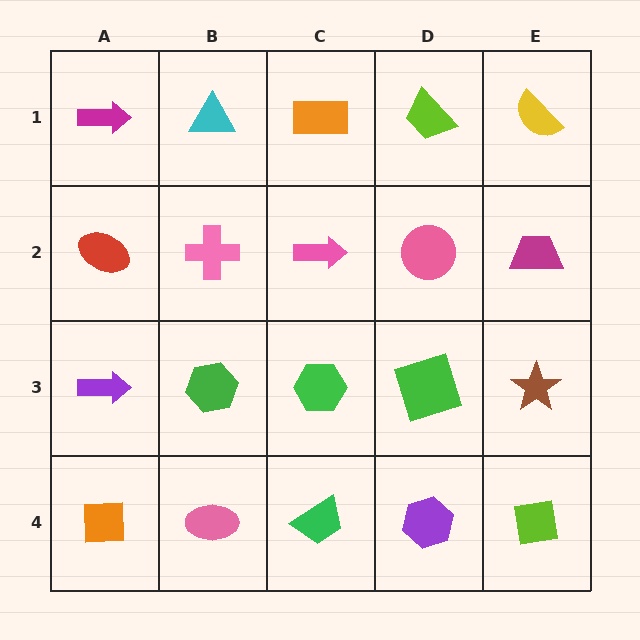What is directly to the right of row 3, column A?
A green hexagon.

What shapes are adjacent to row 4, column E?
A brown star (row 3, column E), a purple hexagon (row 4, column D).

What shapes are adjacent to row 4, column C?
A green hexagon (row 3, column C), a pink ellipse (row 4, column B), a purple hexagon (row 4, column D).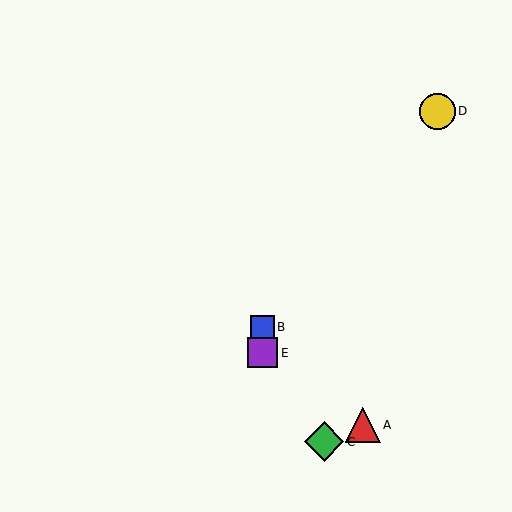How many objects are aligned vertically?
2 objects (B, E) are aligned vertically.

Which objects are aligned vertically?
Objects B, E are aligned vertically.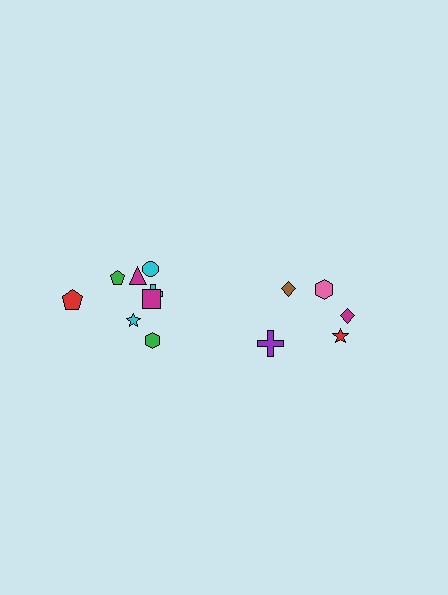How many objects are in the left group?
There are 8 objects.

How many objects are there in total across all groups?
There are 13 objects.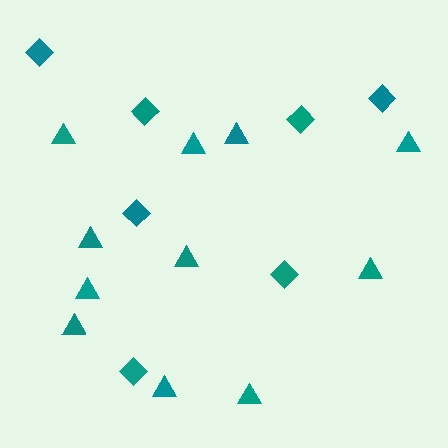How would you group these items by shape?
There are 2 groups: one group of triangles (11) and one group of diamonds (7).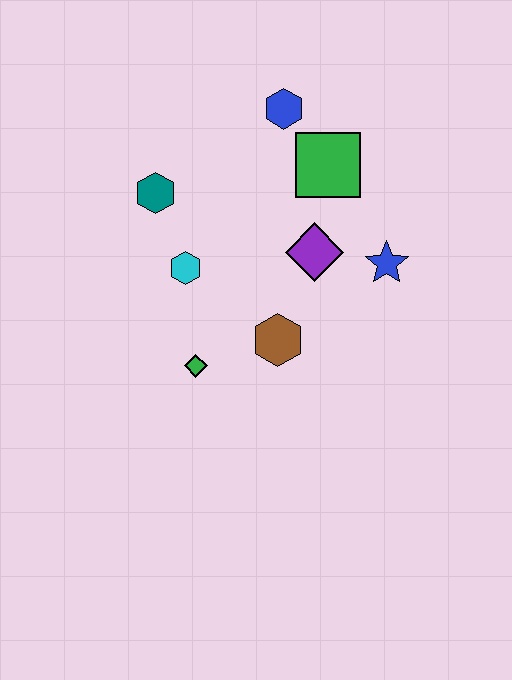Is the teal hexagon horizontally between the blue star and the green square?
No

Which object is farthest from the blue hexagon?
The green diamond is farthest from the blue hexagon.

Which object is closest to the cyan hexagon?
The teal hexagon is closest to the cyan hexagon.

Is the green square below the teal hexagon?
No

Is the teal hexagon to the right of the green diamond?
No